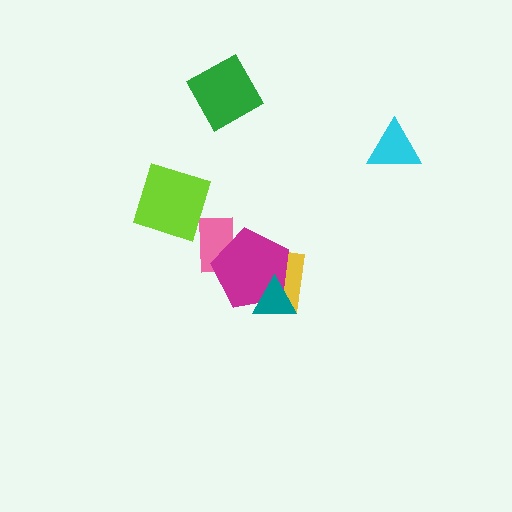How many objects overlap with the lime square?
0 objects overlap with the lime square.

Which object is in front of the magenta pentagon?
The teal triangle is in front of the magenta pentagon.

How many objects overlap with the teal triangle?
2 objects overlap with the teal triangle.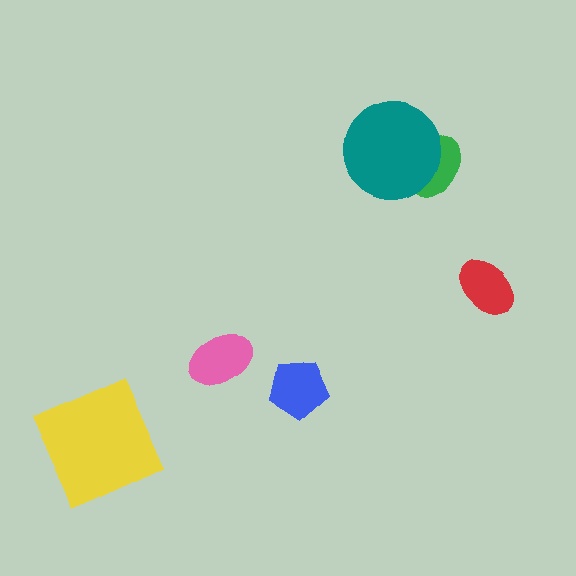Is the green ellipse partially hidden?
Yes, it is partially covered by another shape.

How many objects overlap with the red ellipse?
0 objects overlap with the red ellipse.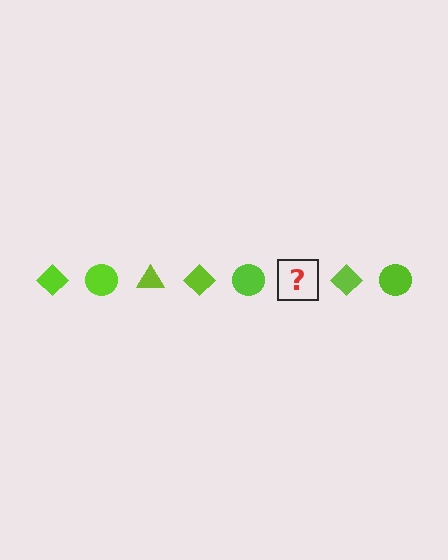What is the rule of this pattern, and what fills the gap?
The rule is that the pattern cycles through diamond, circle, triangle shapes in lime. The gap should be filled with a lime triangle.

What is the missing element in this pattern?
The missing element is a lime triangle.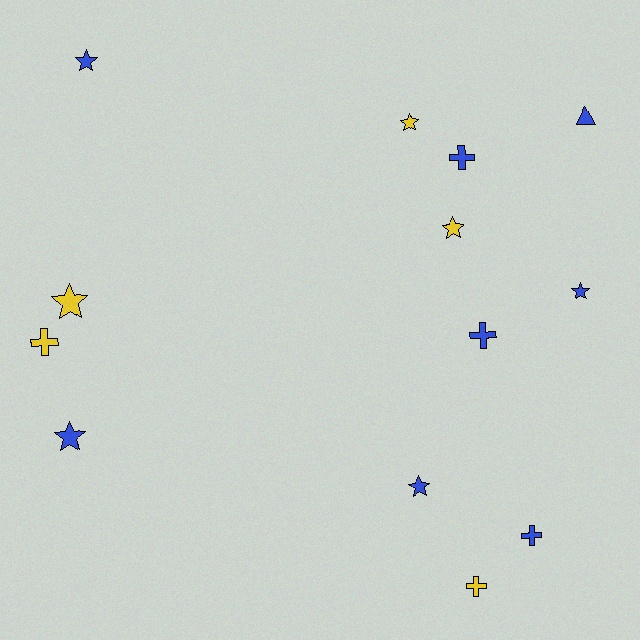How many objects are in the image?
There are 13 objects.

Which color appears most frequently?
Blue, with 8 objects.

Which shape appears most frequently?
Star, with 7 objects.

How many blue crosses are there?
There are 3 blue crosses.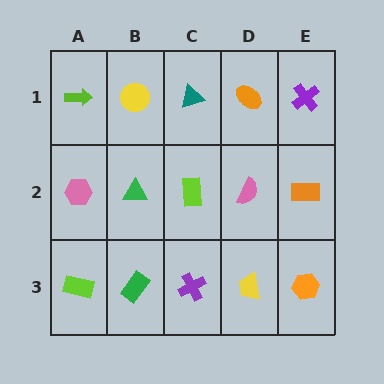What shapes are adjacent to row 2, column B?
A yellow circle (row 1, column B), a green rectangle (row 3, column B), a pink hexagon (row 2, column A), a lime rectangle (row 2, column C).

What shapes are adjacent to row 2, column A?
A lime arrow (row 1, column A), a lime rectangle (row 3, column A), a green triangle (row 2, column B).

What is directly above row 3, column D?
A pink semicircle.